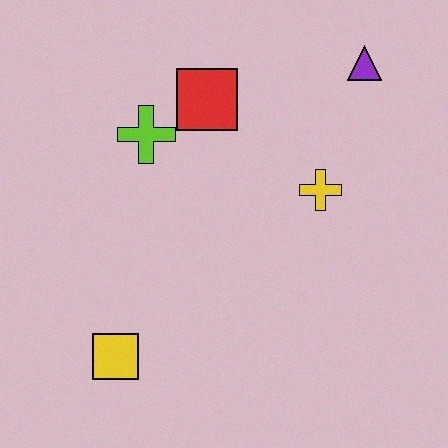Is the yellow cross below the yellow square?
No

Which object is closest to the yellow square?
The lime cross is closest to the yellow square.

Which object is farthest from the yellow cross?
The yellow square is farthest from the yellow cross.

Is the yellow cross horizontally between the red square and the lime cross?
No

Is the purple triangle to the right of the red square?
Yes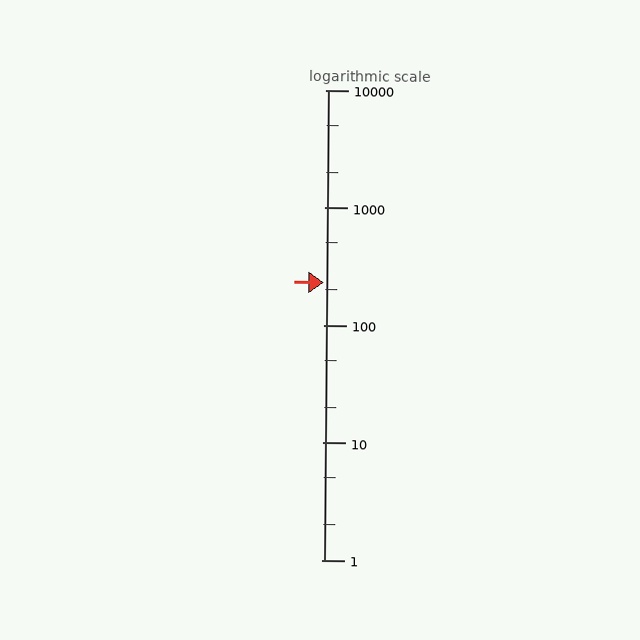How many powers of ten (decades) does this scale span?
The scale spans 4 decades, from 1 to 10000.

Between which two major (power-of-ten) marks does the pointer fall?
The pointer is between 100 and 1000.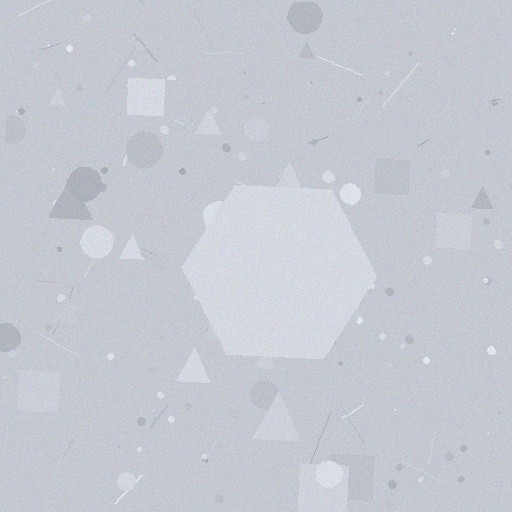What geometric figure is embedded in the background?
A hexagon is embedded in the background.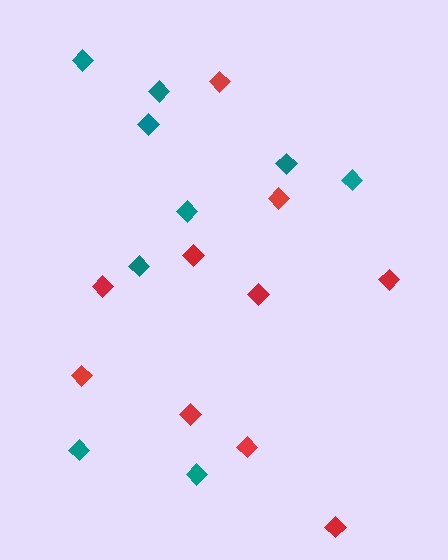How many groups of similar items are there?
There are 2 groups: one group of red diamonds (10) and one group of teal diamonds (9).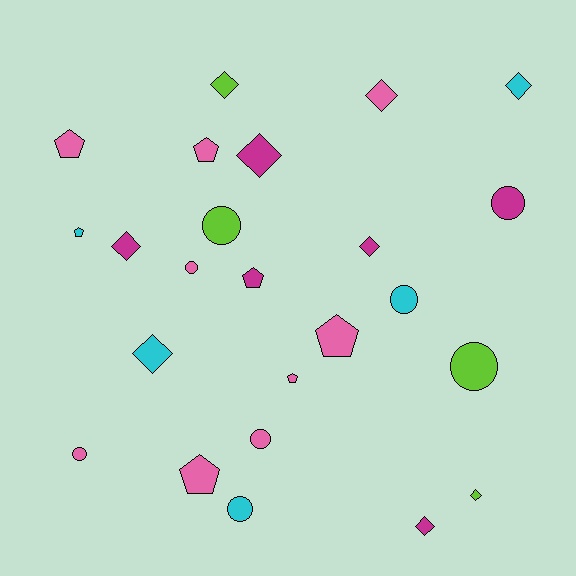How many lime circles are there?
There are 2 lime circles.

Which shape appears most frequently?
Diamond, with 9 objects.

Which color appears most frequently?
Pink, with 9 objects.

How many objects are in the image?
There are 24 objects.